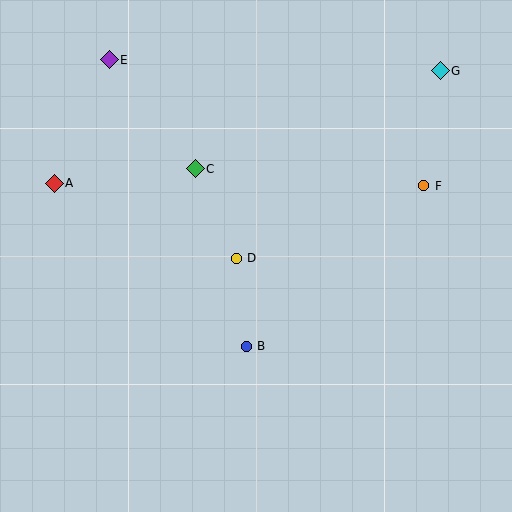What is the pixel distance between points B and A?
The distance between B and A is 252 pixels.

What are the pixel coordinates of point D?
Point D is at (236, 258).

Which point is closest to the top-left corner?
Point E is closest to the top-left corner.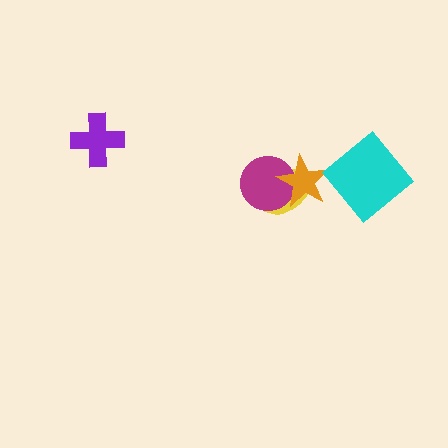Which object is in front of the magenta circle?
The orange star is in front of the magenta circle.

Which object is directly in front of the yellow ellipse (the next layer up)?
The magenta circle is directly in front of the yellow ellipse.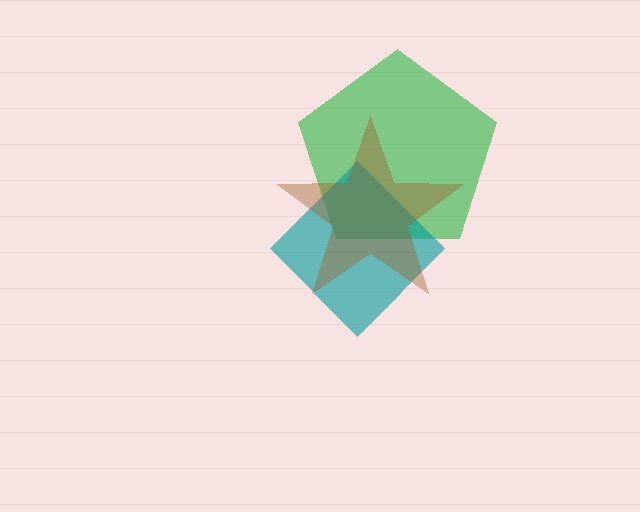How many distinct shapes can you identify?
There are 3 distinct shapes: a green pentagon, a teal diamond, a brown star.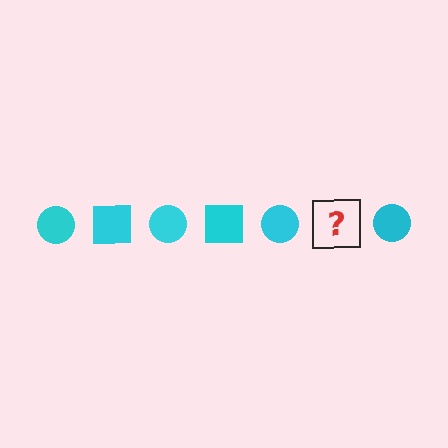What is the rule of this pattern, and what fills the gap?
The rule is that the pattern cycles through circle, square shapes in cyan. The gap should be filled with a cyan square.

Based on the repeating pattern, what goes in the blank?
The blank should be a cyan square.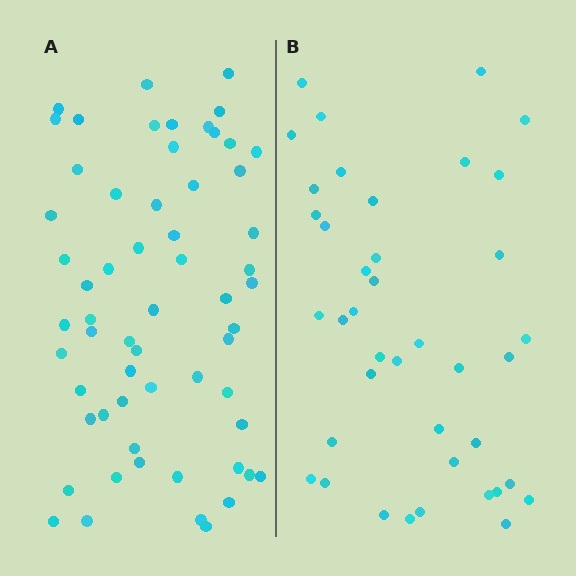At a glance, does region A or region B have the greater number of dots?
Region A (the left region) has more dots.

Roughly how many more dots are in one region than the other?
Region A has approximately 20 more dots than region B.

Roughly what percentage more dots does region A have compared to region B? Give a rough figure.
About 50% more.